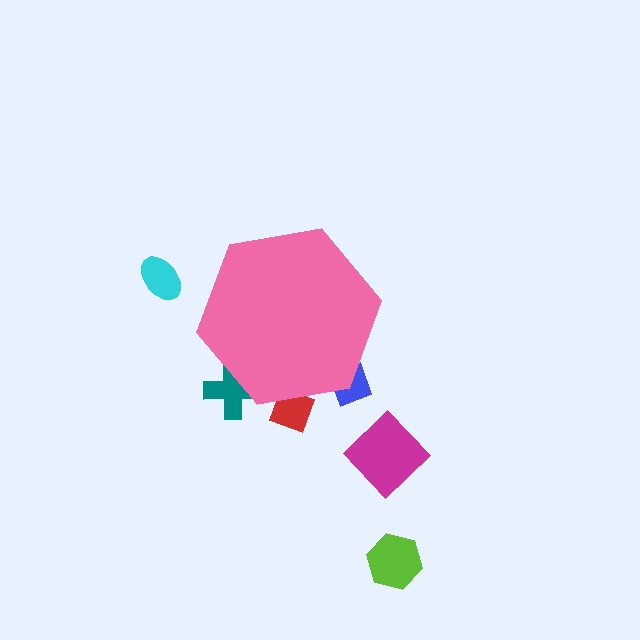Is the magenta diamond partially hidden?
No, the magenta diamond is fully visible.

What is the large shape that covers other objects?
A pink hexagon.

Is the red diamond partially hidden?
Yes, the red diamond is partially hidden behind the pink hexagon.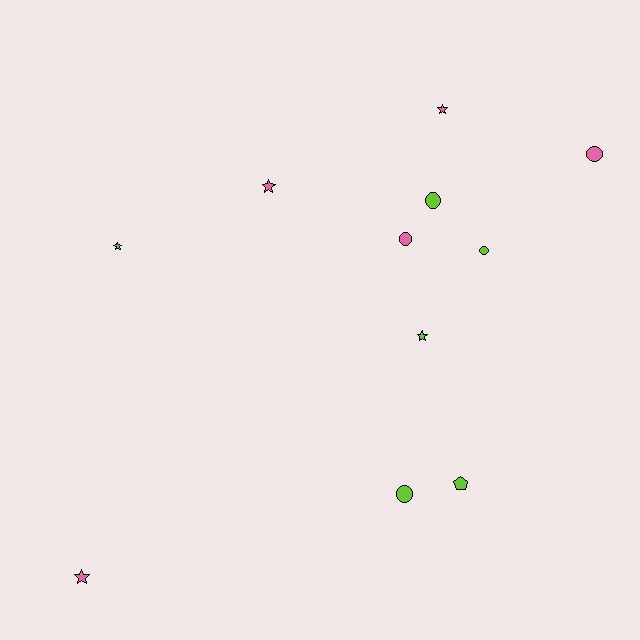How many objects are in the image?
There are 11 objects.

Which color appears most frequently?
Lime, with 6 objects.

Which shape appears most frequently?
Circle, with 5 objects.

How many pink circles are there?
There are 2 pink circles.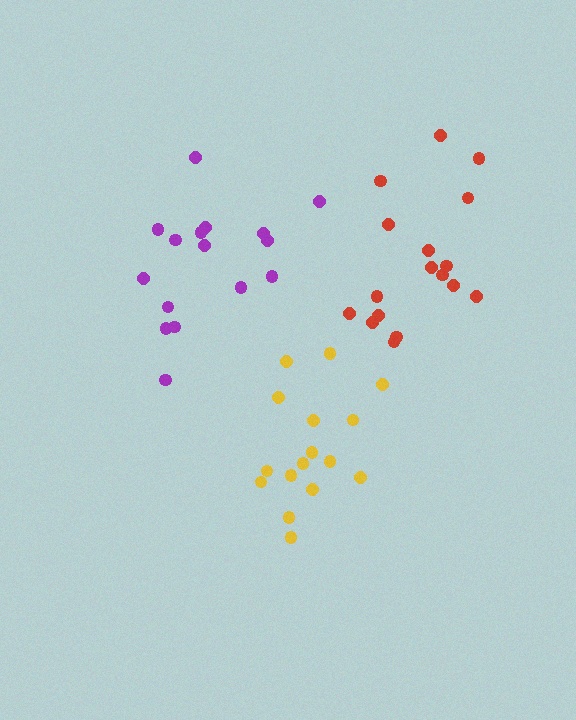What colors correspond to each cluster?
The clusters are colored: purple, red, yellow.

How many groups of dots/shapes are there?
There are 3 groups.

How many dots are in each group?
Group 1: 16 dots, Group 2: 17 dots, Group 3: 16 dots (49 total).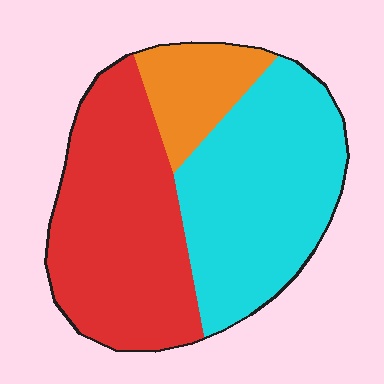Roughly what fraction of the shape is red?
Red covers 44% of the shape.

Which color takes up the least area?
Orange, at roughly 15%.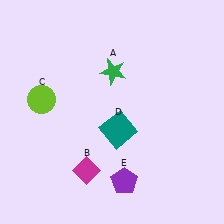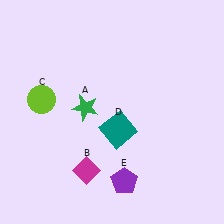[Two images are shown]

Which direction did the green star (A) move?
The green star (A) moved down.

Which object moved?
The green star (A) moved down.